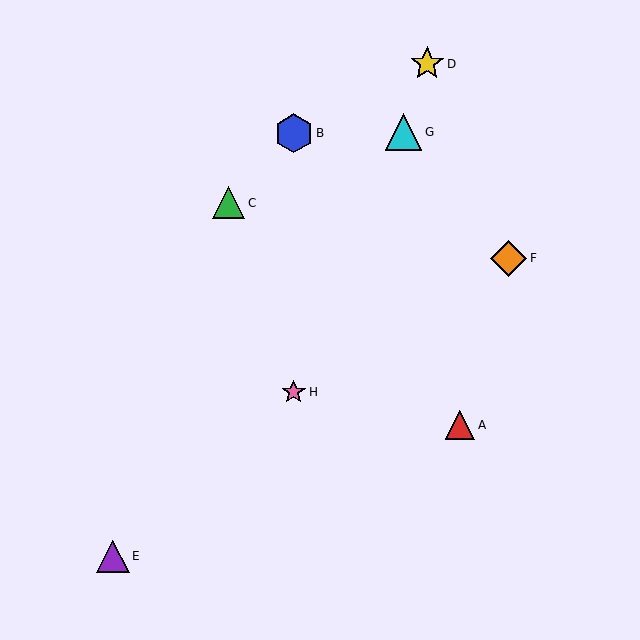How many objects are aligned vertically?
2 objects (B, H) are aligned vertically.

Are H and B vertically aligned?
Yes, both are at x≈294.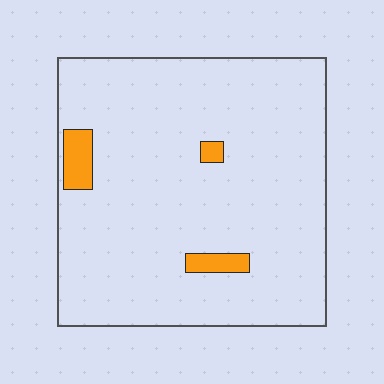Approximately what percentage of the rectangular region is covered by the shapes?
Approximately 5%.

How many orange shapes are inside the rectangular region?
3.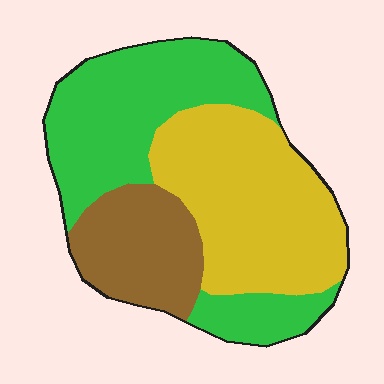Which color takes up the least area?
Brown, at roughly 20%.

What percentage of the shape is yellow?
Yellow covers roughly 40% of the shape.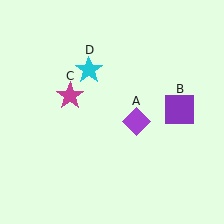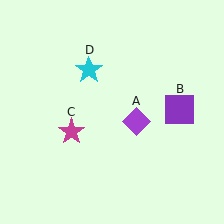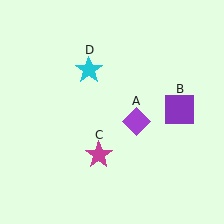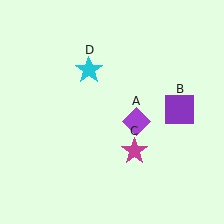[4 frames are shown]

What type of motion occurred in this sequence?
The magenta star (object C) rotated counterclockwise around the center of the scene.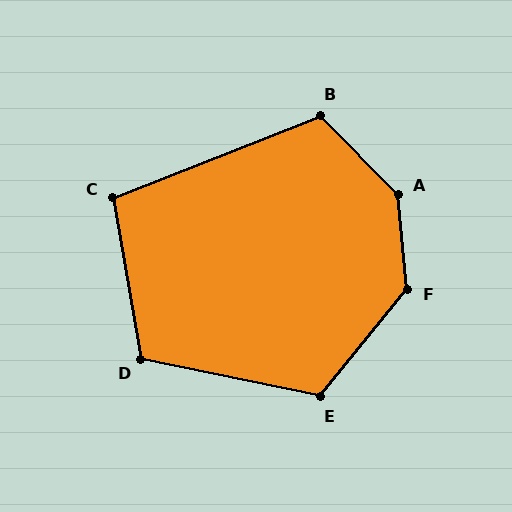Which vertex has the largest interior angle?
A, at approximately 141 degrees.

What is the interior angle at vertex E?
Approximately 117 degrees (obtuse).